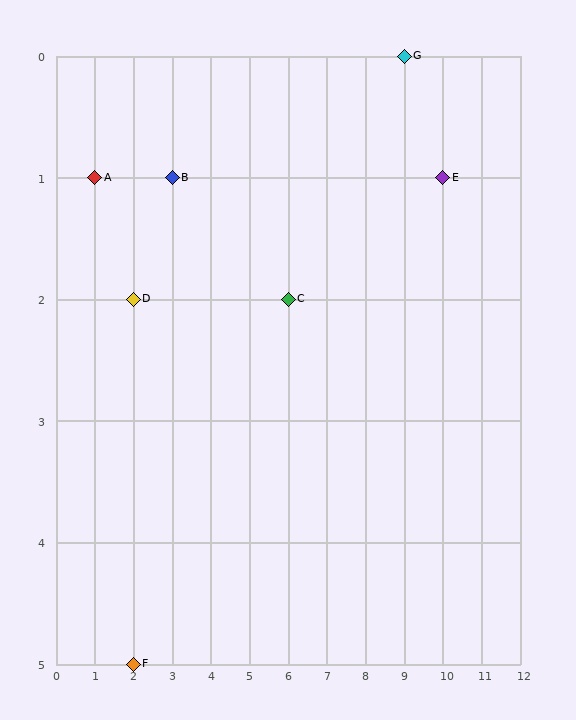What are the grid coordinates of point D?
Point D is at grid coordinates (2, 2).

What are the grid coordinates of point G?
Point G is at grid coordinates (9, 0).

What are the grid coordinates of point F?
Point F is at grid coordinates (2, 5).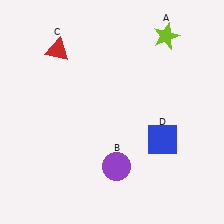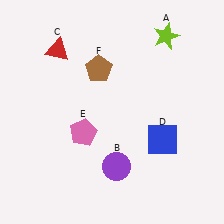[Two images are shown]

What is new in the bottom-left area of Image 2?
A pink pentagon (E) was added in the bottom-left area of Image 2.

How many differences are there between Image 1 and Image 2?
There are 2 differences between the two images.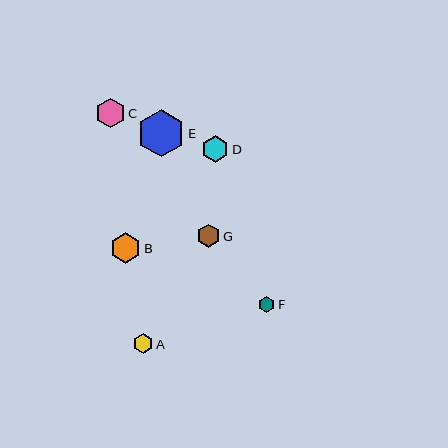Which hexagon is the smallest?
Hexagon F is the smallest with a size of approximately 16 pixels.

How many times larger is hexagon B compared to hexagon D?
Hexagon B is approximately 1.1 times the size of hexagon D.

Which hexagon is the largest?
Hexagon E is the largest with a size of approximately 47 pixels.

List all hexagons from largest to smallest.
From largest to smallest: E, B, C, D, G, A, F.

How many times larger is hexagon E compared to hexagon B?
Hexagon E is approximately 1.5 times the size of hexagon B.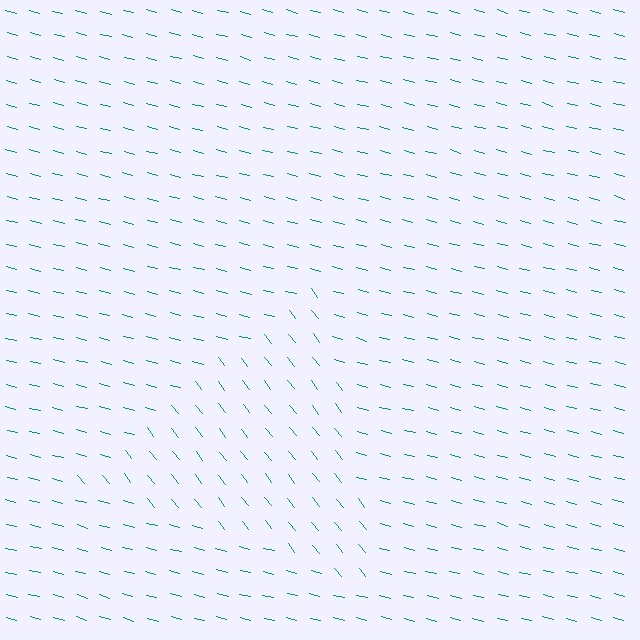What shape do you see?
I see a triangle.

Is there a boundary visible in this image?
Yes, there is a texture boundary formed by a change in line orientation.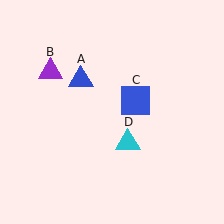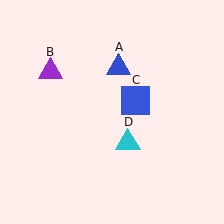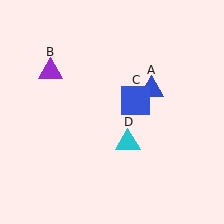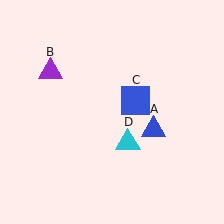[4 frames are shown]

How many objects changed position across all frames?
1 object changed position: blue triangle (object A).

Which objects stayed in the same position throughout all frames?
Purple triangle (object B) and blue square (object C) and cyan triangle (object D) remained stationary.